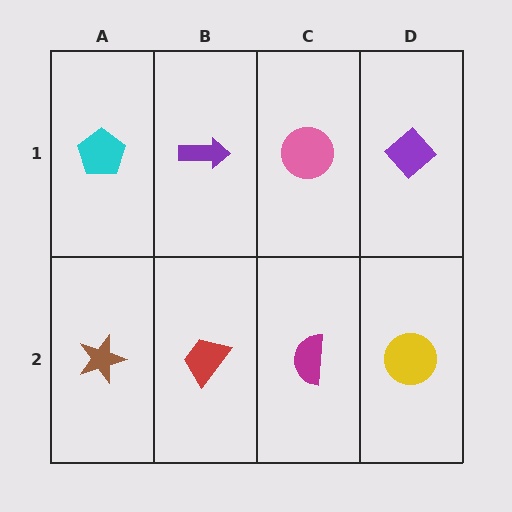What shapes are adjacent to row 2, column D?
A purple diamond (row 1, column D), a magenta semicircle (row 2, column C).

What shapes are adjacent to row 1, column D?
A yellow circle (row 2, column D), a pink circle (row 1, column C).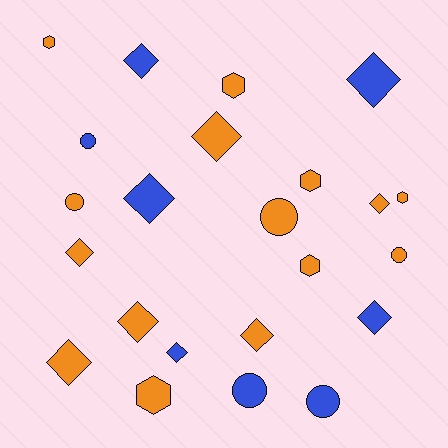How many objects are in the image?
There are 23 objects.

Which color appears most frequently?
Orange, with 15 objects.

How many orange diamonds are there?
There are 6 orange diamonds.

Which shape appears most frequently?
Diamond, with 11 objects.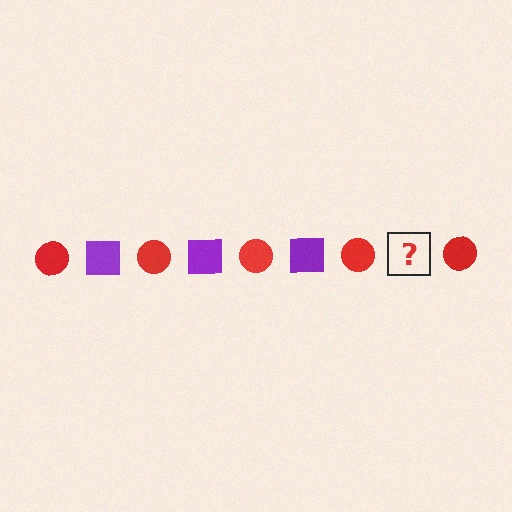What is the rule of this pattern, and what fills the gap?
The rule is that the pattern alternates between red circle and purple square. The gap should be filled with a purple square.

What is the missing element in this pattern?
The missing element is a purple square.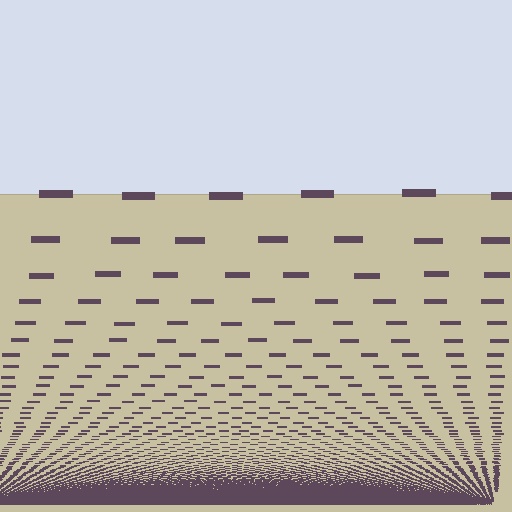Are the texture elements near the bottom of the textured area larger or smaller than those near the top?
Smaller. The gradient is inverted — elements near the bottom are smaller and denser.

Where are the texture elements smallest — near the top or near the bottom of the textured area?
Near the bottom.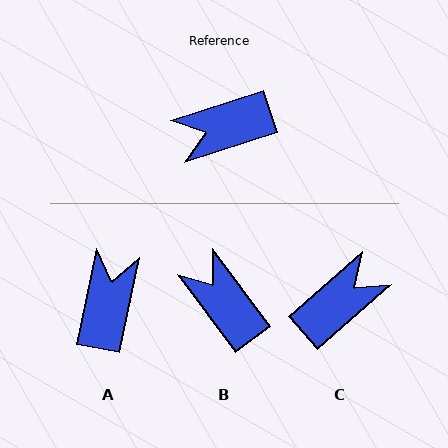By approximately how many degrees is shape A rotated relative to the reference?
Approximately 119 degrees clockwise.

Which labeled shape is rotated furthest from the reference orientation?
C, about 157 degrees away.